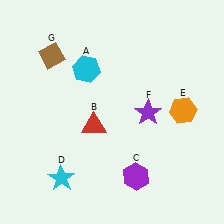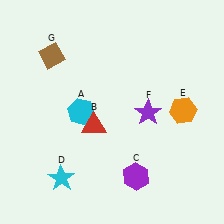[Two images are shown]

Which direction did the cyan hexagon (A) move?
The cyan hexagon (A) moved down.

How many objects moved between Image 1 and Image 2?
1 object moved between the two images.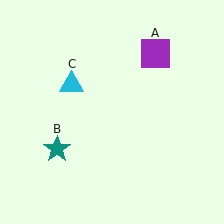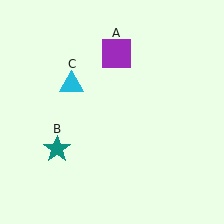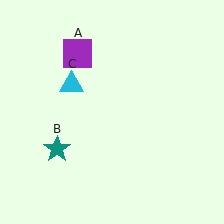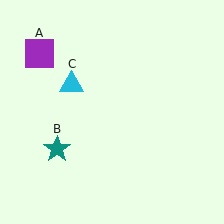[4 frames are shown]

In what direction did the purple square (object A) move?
The purple square (object A) moved left.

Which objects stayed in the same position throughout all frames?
Teal star (object B) and cyan triangle (object C) remained stationary.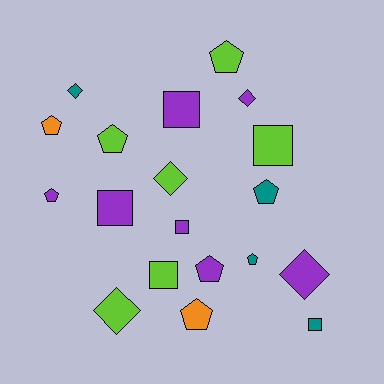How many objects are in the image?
There are 19 objects.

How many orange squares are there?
There are no orange squares.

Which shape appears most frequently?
Pentagon, with 8 objects.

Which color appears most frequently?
Purple, with 7 objects.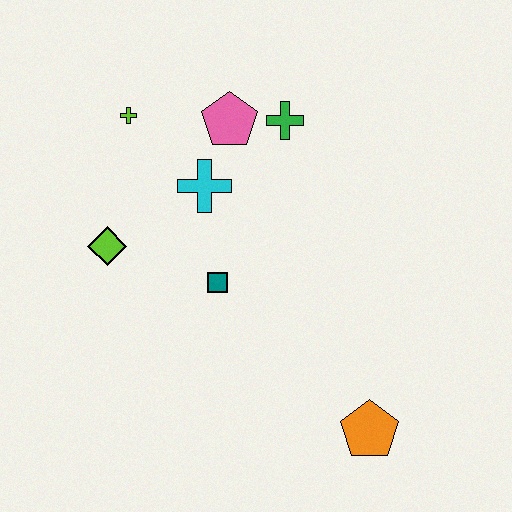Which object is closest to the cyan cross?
The pink pentagon is closest to the cyan cross.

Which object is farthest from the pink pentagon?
The orange pentagon is farthest from the pink pentagon.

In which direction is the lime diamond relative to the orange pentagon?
The lime diamond is to the left of the orange pentagon.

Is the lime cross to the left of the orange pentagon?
Yes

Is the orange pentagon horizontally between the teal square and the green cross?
No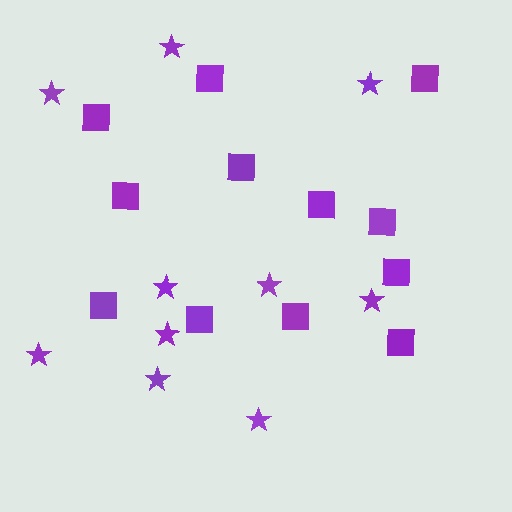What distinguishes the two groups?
There are 2 groups: one group of stars (10) and one group of squares (12).